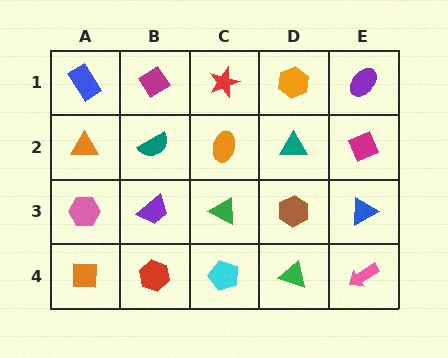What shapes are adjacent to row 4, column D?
A brown hexagon (row 3, column D), a cyan pentagon (row 4, column C), a pink arrow (row 4, column E).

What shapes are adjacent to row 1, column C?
An orange ellipse (row 2, column C), a magenta diamond (row 1, column B), an orange hexagon (row 1, column D).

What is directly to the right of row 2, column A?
A teal semicircle.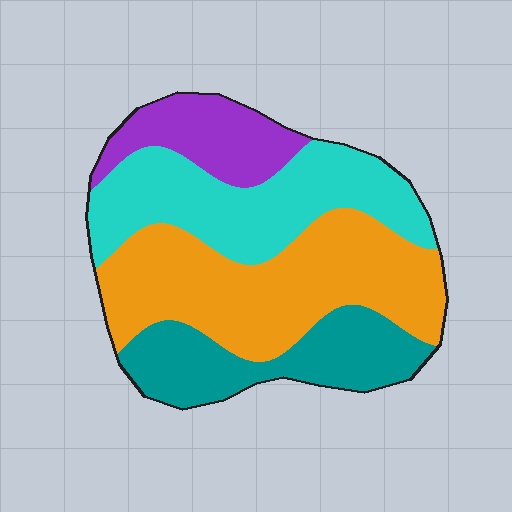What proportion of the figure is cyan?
Cyan takes up between a quarter and a half of the figure.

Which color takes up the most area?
Orange, at roughly 40%.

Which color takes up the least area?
Purple, at roughly 15%.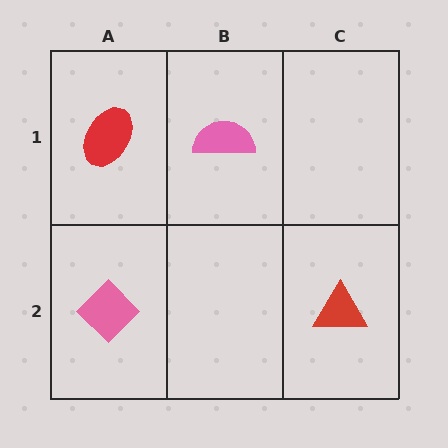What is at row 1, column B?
A pink semicircle.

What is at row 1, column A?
A red ellipse.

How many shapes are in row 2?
2 shapes.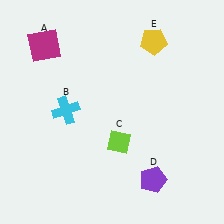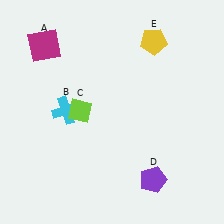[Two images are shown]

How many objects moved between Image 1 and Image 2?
1 object moved between the two images.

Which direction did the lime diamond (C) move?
The lime diamond (C) moved left.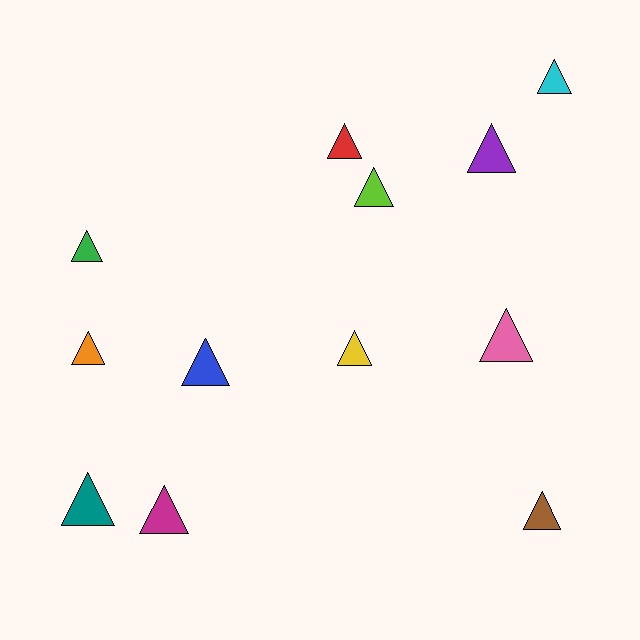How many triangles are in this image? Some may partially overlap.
There are 12 triangles.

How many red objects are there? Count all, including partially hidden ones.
There is 1 red object.